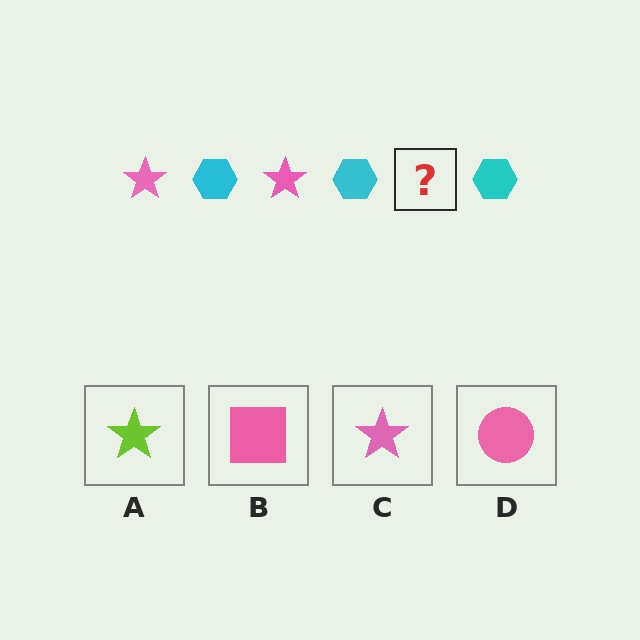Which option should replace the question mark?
Option C.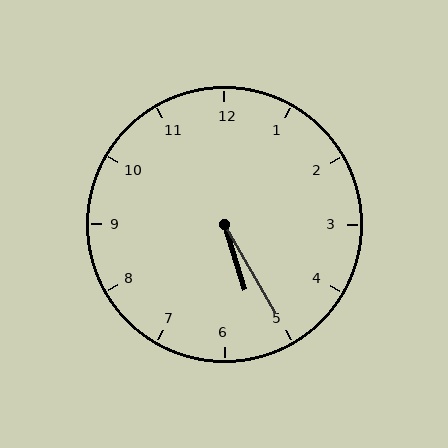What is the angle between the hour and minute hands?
Approximately 12 degrees.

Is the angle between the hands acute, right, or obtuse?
It is acute.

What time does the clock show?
5:25.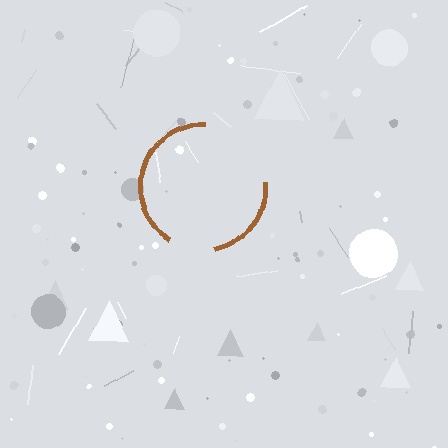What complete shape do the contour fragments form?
The contour fragments form a circle.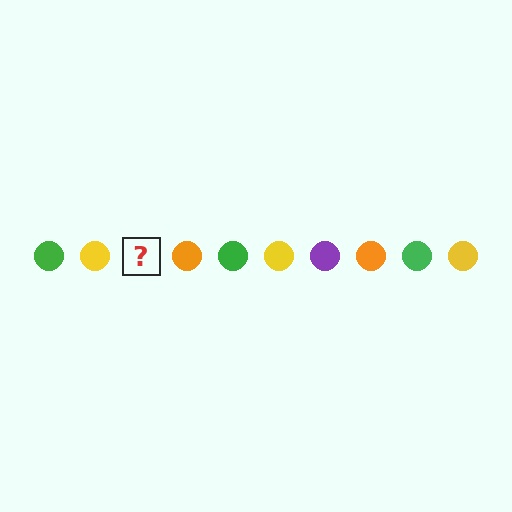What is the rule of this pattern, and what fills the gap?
The rule is that the pattern cycles through green, yellow, purple, orange circles. The gap should be filled with a purple circle.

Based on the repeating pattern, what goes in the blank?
The blank should be a purple circle.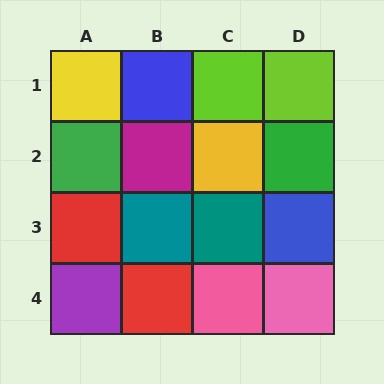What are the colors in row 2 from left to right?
Green, magenta, yellow, green.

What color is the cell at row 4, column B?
Red.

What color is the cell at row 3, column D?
Blue.